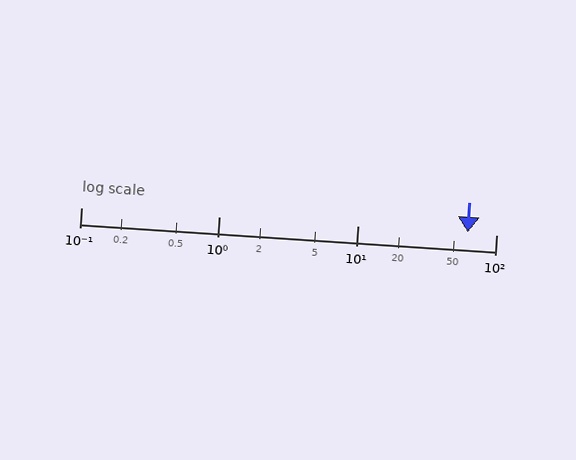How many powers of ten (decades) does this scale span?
The scale spans 3 decades, from 0.1 to 100.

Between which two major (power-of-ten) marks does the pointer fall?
The pointer is between 10 and 100.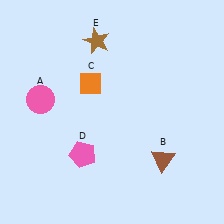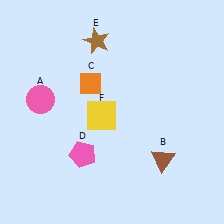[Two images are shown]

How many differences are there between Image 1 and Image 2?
There is 1 difference between the two images.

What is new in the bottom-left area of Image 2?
A yellow square (F) was added in the bottom-left area of Image 2.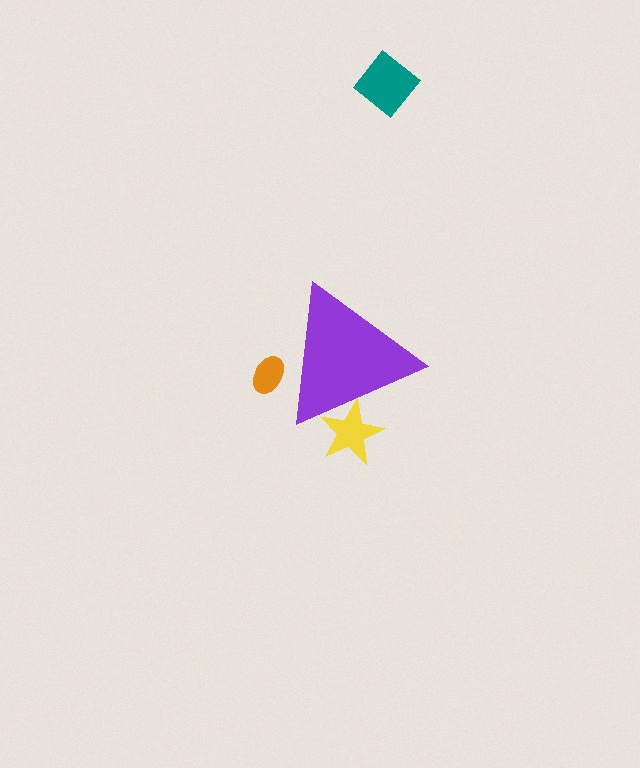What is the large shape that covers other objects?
A purple triangle.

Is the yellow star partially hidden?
Yes, the yellow star is partially hidden behind the purple triangle.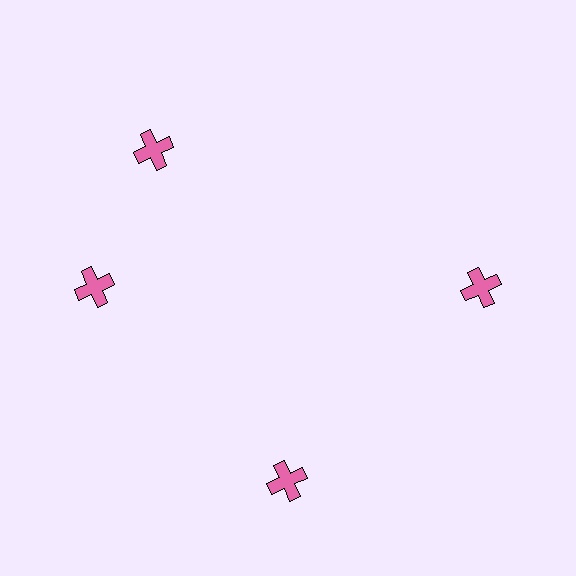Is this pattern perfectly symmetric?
No. The 4 pink crosses are arranged in a ring, but one element near the 12 o'clock position is rotated out of alignment along the ring, breaking the 4-fold rotational symmetry.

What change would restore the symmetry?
The symmetry would be restored by rotating it back into even spacing with its neighbors so that all 4 crosses sit at equal angles and equal distance from the center.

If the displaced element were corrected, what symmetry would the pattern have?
It would have 4-fold rotational symmetry — the pattern would map onto itself every 90 degrees.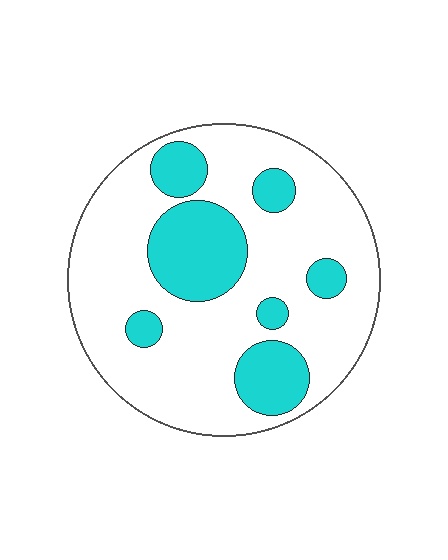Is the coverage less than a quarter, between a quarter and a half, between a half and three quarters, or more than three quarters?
Between a quarter and a half.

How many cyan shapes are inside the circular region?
7.